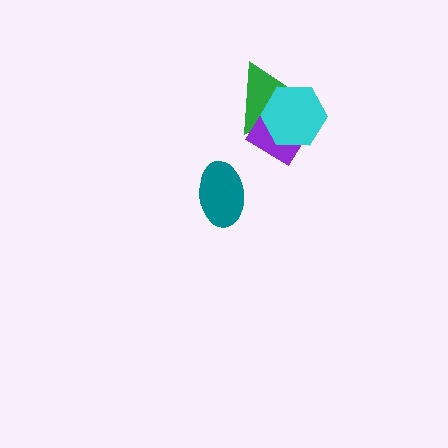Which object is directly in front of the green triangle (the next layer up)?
The purple diamond is directly in front of the green triangle.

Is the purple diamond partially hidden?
Yes, it is partially covered by another shape.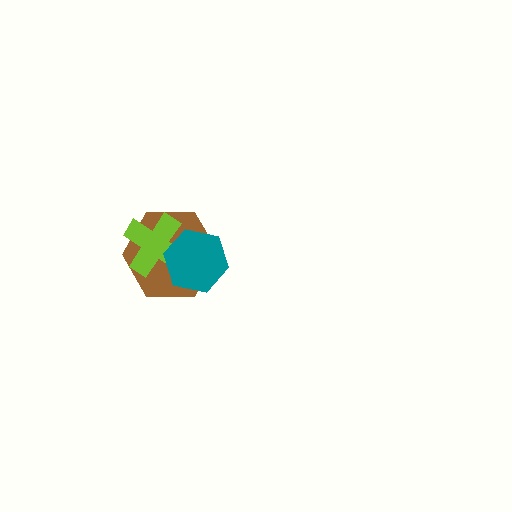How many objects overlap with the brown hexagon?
2 objects overlap with the brown hexagon.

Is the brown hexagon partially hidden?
Yes, it is partially covered by another shape.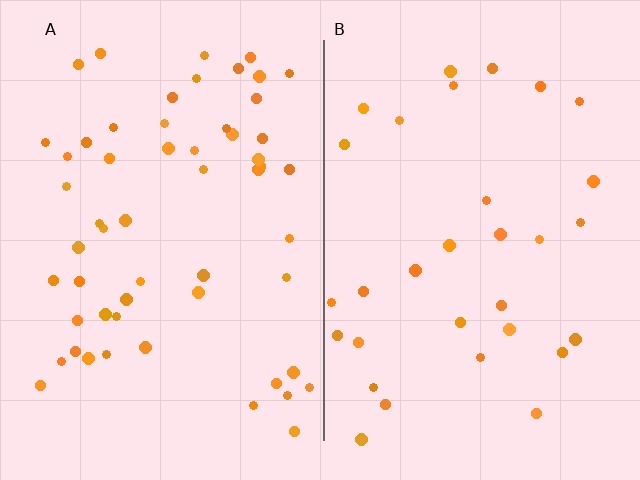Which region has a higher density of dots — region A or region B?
A (the left).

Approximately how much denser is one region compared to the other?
Approximately 1.8× — region A over region B.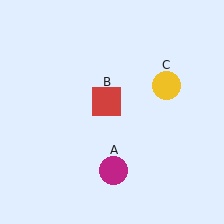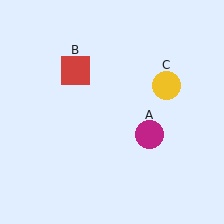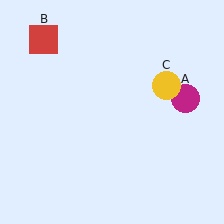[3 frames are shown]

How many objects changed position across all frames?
2 objects changed position: magenta circle (object A), red square (object B).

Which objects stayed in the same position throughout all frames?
Yellow circle (object C) remained stationary.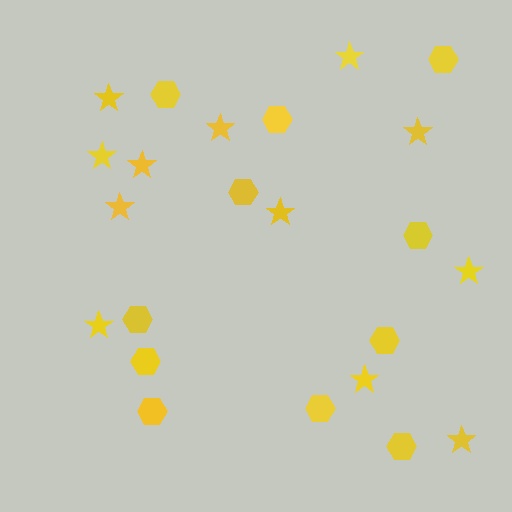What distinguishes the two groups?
There are 2 groups: one group of hexagons (11) and one group of stars (12).